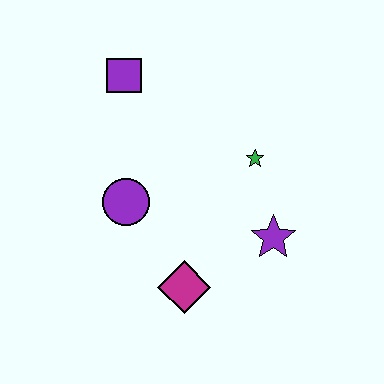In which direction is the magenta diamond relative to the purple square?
The magenta diamond is below the purple square.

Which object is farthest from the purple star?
The purple square is farthest from the purple star.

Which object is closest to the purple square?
The purple circle is closest to the purple square.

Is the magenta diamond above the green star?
No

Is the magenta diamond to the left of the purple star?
Yes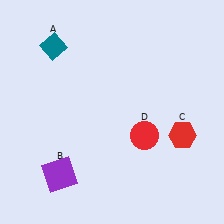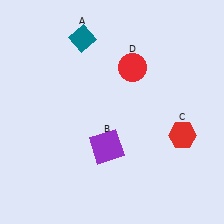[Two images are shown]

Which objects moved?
The objects that moved are: the teal diamond (A), the purple square (B), the red circle (D).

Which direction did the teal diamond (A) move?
The teal diamond (A) moved right.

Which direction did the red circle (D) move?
The red circle (D) moved up.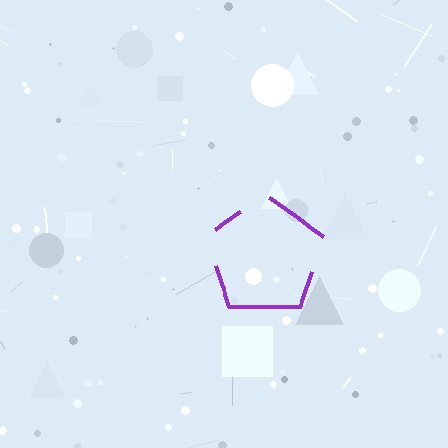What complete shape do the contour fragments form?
The contour fragments form a pentagon.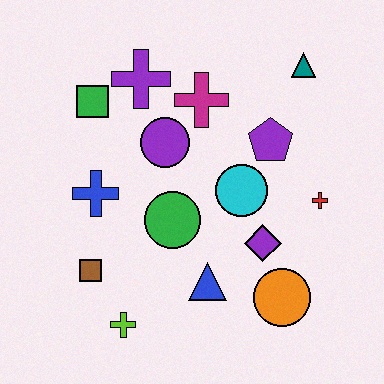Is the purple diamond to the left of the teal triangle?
Yes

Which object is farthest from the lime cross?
The teal triangle is farthest from the lime cross.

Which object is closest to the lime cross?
The brown square is closest to the lime cross.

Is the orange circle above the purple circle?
No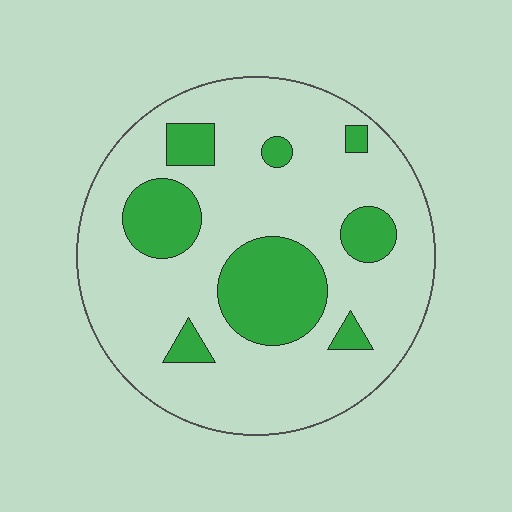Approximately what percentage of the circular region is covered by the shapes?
Approximately 25%.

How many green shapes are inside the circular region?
8.